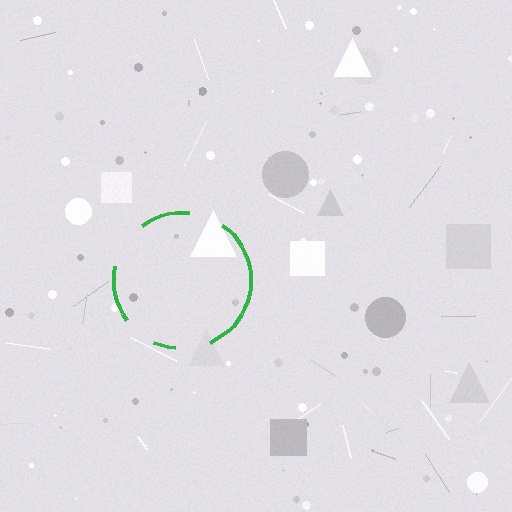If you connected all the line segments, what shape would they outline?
They would outline a circle.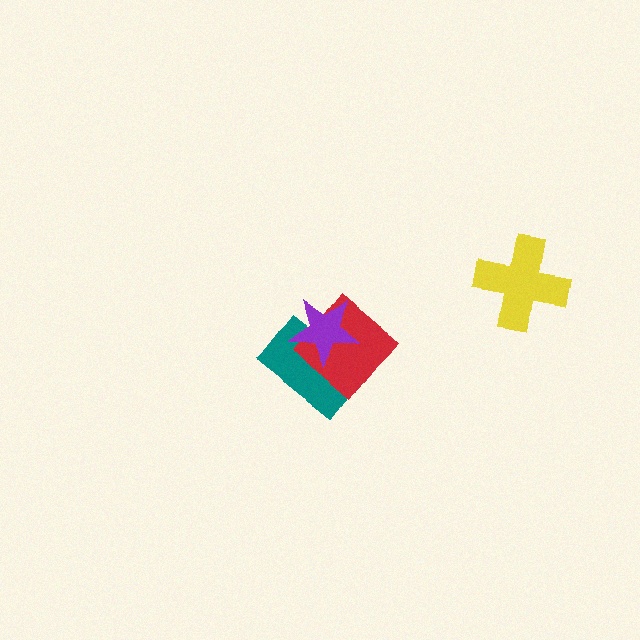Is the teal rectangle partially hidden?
Yes, it is partially covered by another shape.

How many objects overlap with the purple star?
2 objects overlap with the purple star.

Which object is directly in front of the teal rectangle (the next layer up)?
The red diamond is directly in front of the teal rectangle.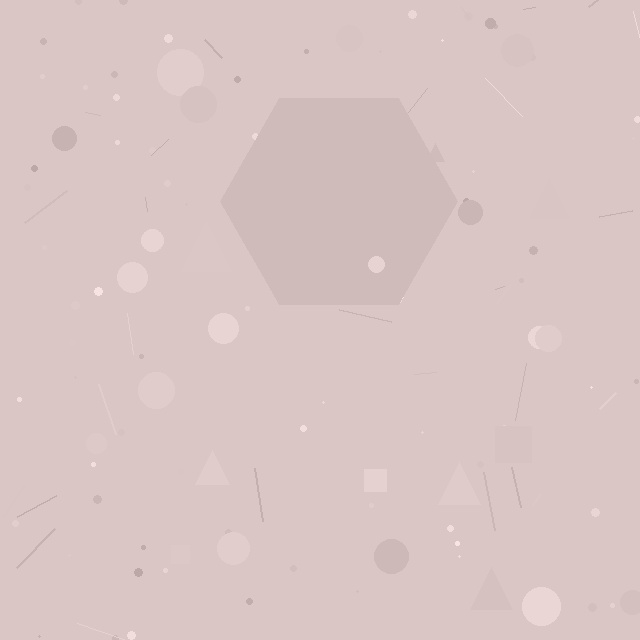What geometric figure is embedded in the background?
A hexagon is embedded in the background.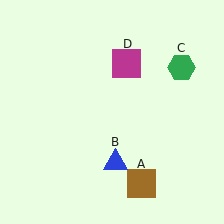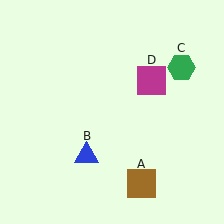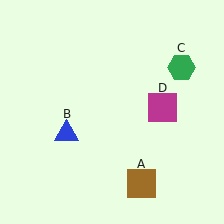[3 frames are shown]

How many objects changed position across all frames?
2 objects changed position: blue triangle (object B), magenta square (object D).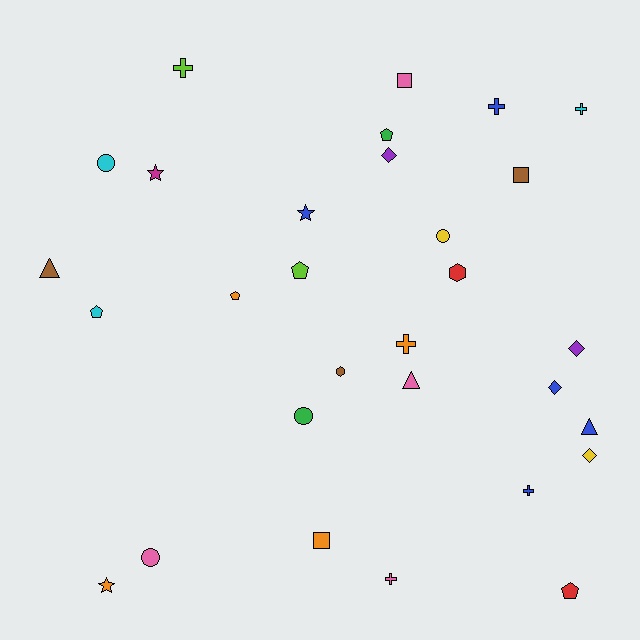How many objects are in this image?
There are 30 objects.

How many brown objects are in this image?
There are 3 brown objects.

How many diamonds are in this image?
There are 4 diamonds.